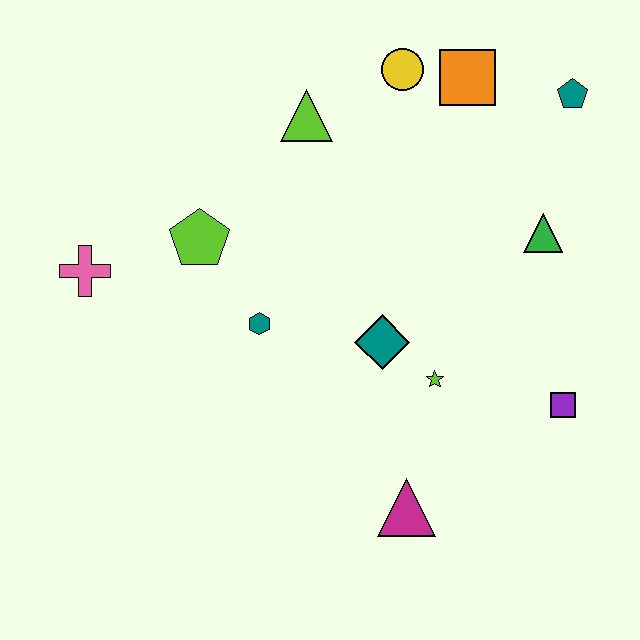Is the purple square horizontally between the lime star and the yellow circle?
No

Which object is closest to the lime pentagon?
The teal hexagon is closest to the lime pentagon.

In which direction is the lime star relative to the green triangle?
The lime star is below the green triangle.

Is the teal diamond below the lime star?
No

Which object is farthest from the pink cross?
The teal pentagon is farthest from the pink cross.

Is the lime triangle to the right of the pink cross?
Yes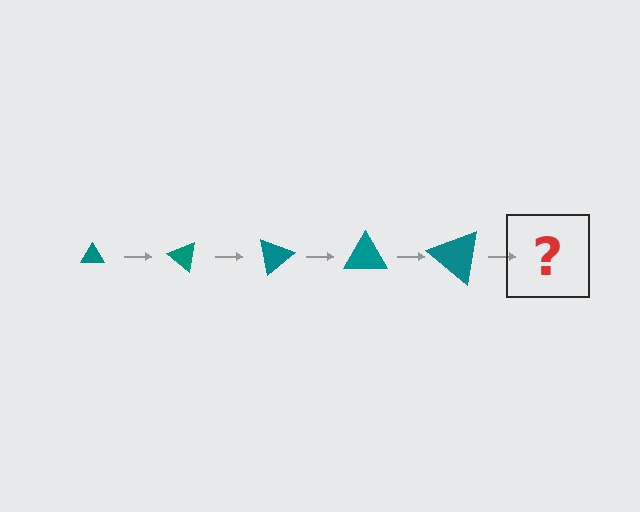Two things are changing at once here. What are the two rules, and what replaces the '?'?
The two rules are that the triangle grows larger each step and it rotates 40 degrees each step. The '?' should be a triangle, larger than the previous one and rotated 200 degrees from the start.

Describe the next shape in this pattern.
It should be a triangle, larger than the previous one and rotated 200 degrees from the start.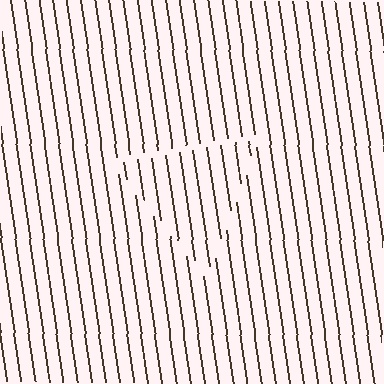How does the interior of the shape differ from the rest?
The interior of the shape contains the same grating, shifted by half a period — the contour is defined by the phase discontinuity where line-ends from the inner and outer gratings abut.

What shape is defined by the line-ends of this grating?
An illusory triangle. The interior of the shape contains the same grating, shifted by half a period — the contour is defined by the phase discontinuity where line-ends from the inner and outer gratings abut.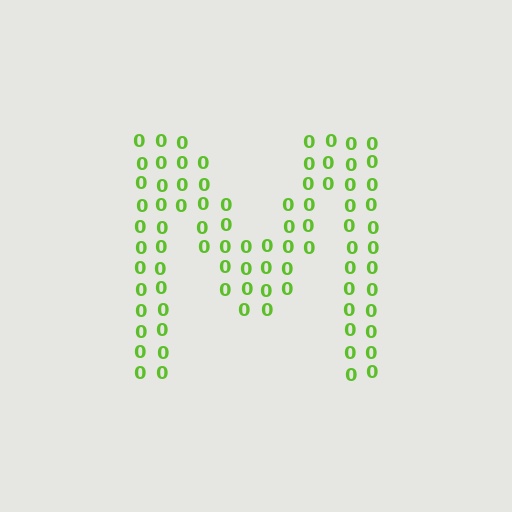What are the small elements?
The small elements are digit 0's.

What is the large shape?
The large shape is the letter M.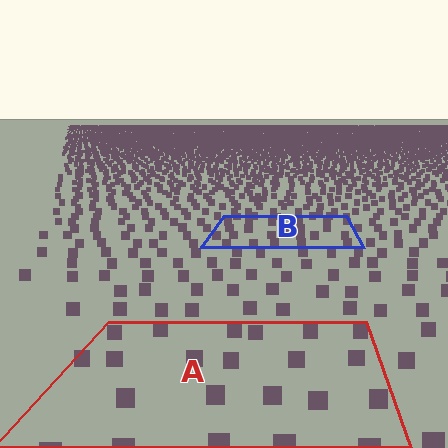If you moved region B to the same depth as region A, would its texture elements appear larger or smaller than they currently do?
They would appear larger. At a closer depth, the same texture elements are projected at a bigger on-screen size.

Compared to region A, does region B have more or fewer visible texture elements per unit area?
Region B has more texture elements per unit area — they are packed more densely because it is farther away.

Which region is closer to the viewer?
Region A is closer. The texture elements there are larger and more spread out.